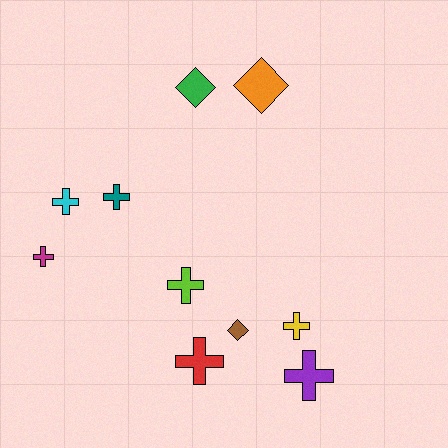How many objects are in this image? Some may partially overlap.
There are 10 objects.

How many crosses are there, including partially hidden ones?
There are 7 crosses.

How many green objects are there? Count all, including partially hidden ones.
There is 1 green object.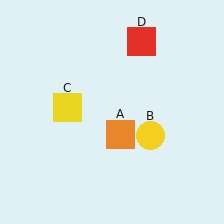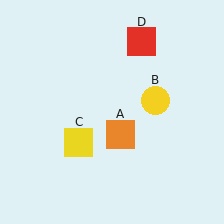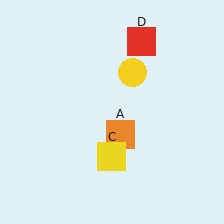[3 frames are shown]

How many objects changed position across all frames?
2 objects changed position: yellow circle (object B), yellow square (object C).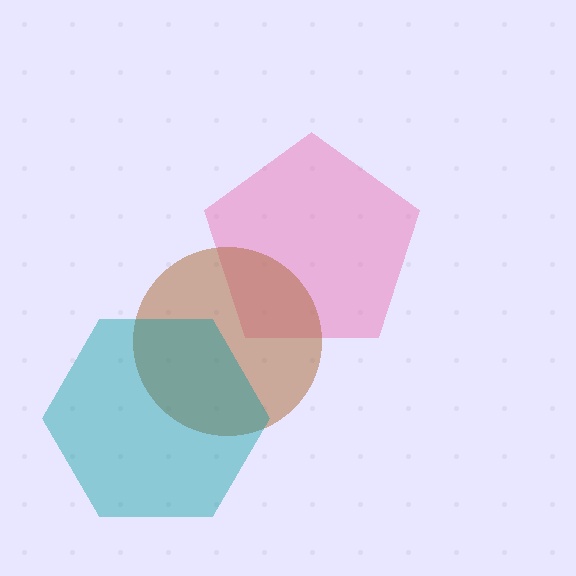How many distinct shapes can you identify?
There are 3 distinct shapes: a pink pentagon, a brown circle, a teal hexagon.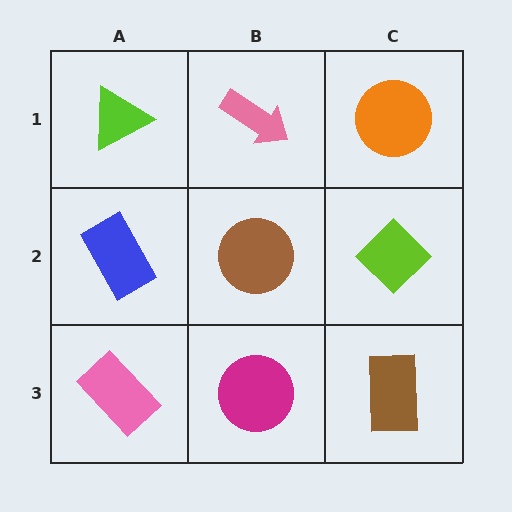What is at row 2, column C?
A lime diamond.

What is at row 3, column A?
A pink rectangle.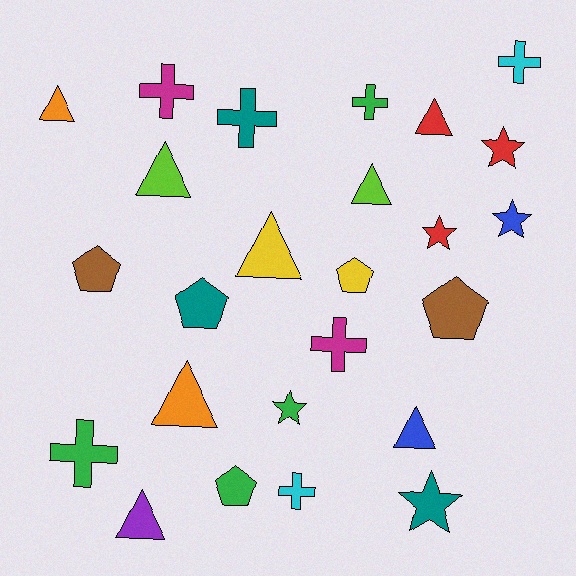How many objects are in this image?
There are 25 objects.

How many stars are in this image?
There are 5 stars.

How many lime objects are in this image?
There are 2 lime objects.